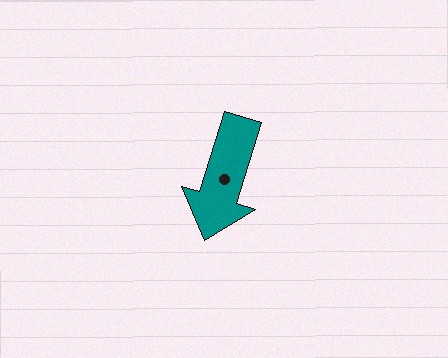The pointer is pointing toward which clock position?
Roughly 7 o'clock.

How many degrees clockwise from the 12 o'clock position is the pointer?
Approximately 197 degrees.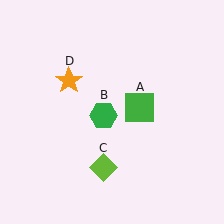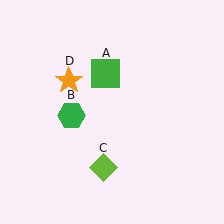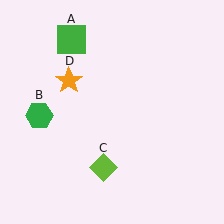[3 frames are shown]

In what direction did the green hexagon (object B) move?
The green hexagon (object B) moved left.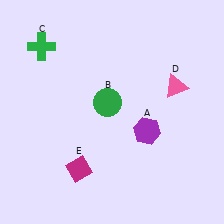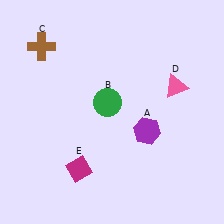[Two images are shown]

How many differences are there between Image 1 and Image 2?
There is 1 difference between the two images.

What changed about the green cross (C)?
In Image 1, C is green. In Image 2, it changed to brown.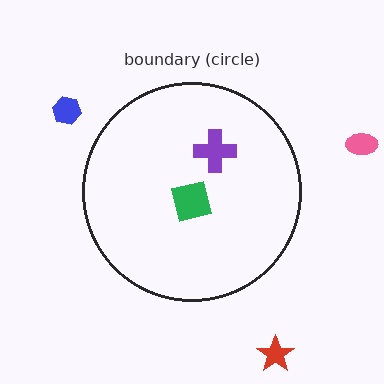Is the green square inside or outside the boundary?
Inside.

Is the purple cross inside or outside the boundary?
Inside.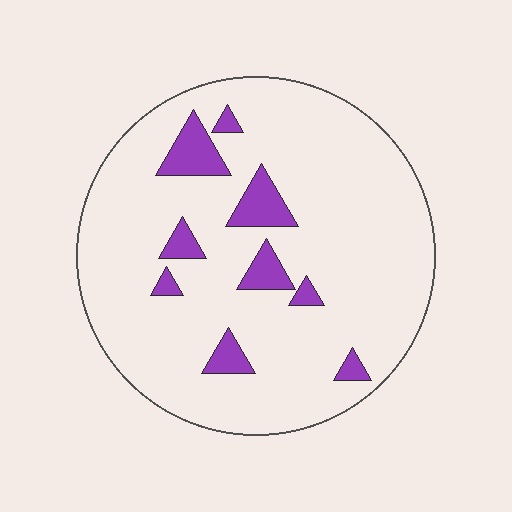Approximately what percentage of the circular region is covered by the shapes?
Approximately 10%.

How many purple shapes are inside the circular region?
9.